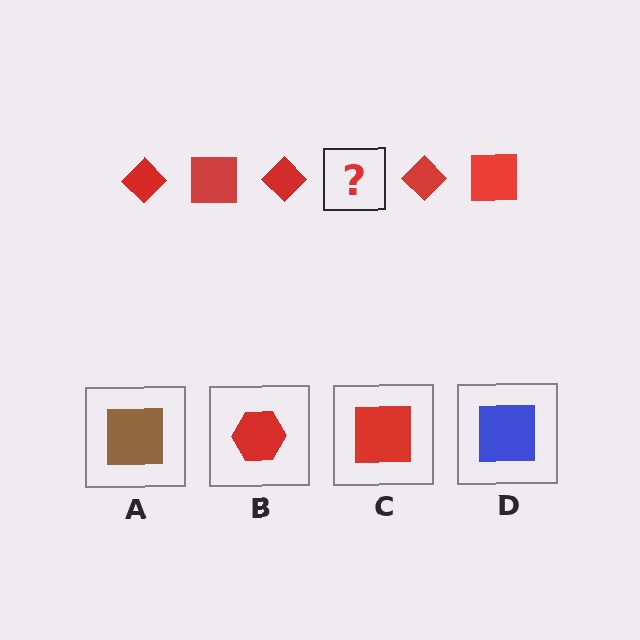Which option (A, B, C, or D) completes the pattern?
C.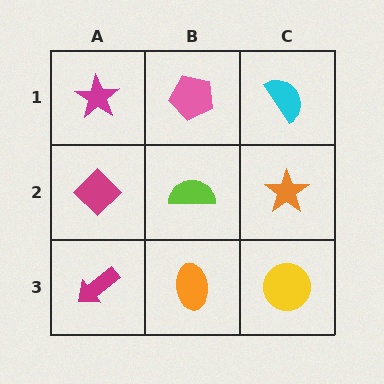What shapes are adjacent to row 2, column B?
A pink pentagon (row 1, column B), an orange ellipse (row 3, column B), a magenta diamond (row 2, column A), an orange star (row 2, column C).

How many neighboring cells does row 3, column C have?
2.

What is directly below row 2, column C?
A yellow circle.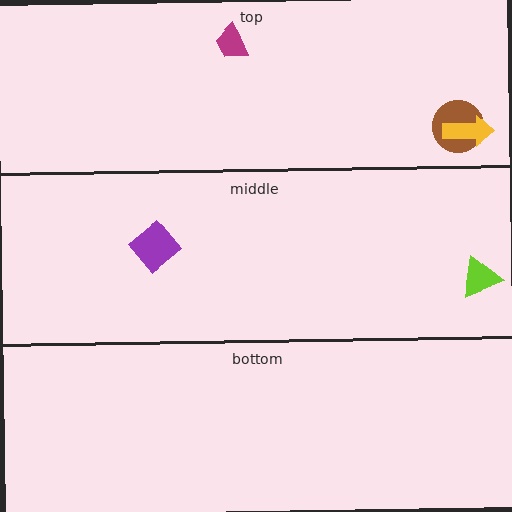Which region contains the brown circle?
The top region.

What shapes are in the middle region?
The purple diamond, the lime triangle.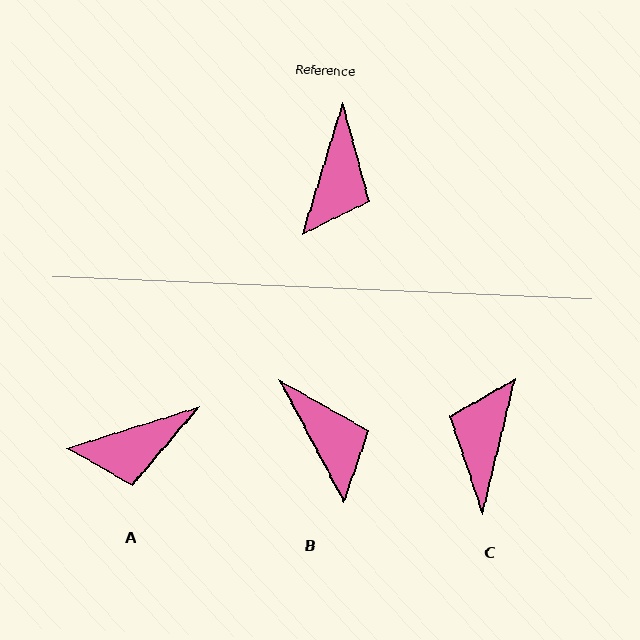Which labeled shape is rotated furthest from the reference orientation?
C, about 176 degrees away.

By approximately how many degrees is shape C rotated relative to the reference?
Approximately 176 degrees clockwise.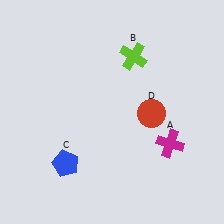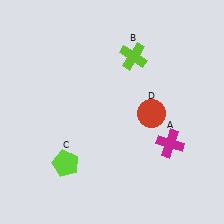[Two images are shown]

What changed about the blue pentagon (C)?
In Image 1, C is blue. In Image 2, it changed to lime.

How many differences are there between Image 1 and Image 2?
There is 1 difference between the two images.